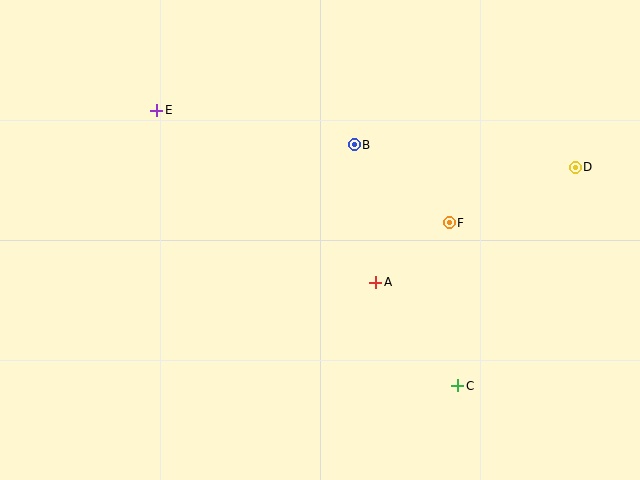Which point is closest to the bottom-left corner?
Point E is closest to the bottom-left corner.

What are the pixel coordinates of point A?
Point A is at (376, 282).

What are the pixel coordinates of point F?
Point F is at (449, 223).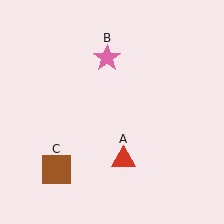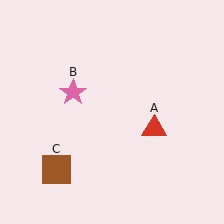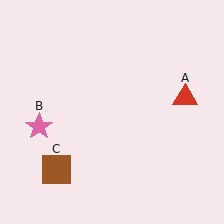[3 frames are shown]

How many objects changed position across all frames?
2 objects changed position: red triangle (object A), pink star (object B).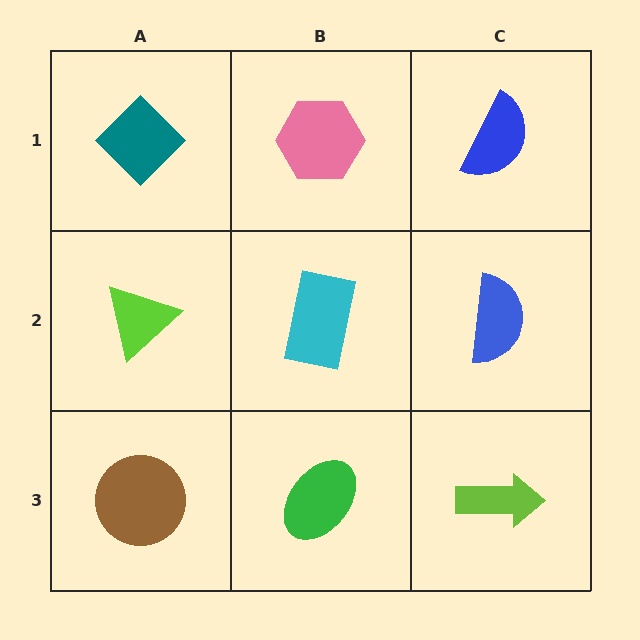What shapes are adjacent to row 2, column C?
A blue semicircle (row 1, column C), a lime arrow (row 3, column C), a cyan rectangle (row 2, column B).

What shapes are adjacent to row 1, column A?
A lime triangle (row 2, column A), a pink hexagon (row 1, column B).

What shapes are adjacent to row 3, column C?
A blue semicircle (row 2, column C), a green ellipse (row 3, column B).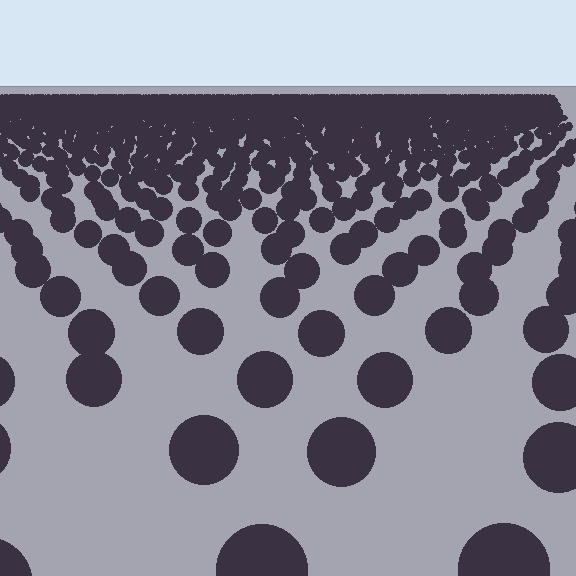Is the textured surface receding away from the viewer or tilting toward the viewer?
The surface is receding away from the viewer. Texture elements get smaller and denser toward the top.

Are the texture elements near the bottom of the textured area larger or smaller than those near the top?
Larger. Near the bottom, elements are closer to the viewer and appear at a bigger on-screen size.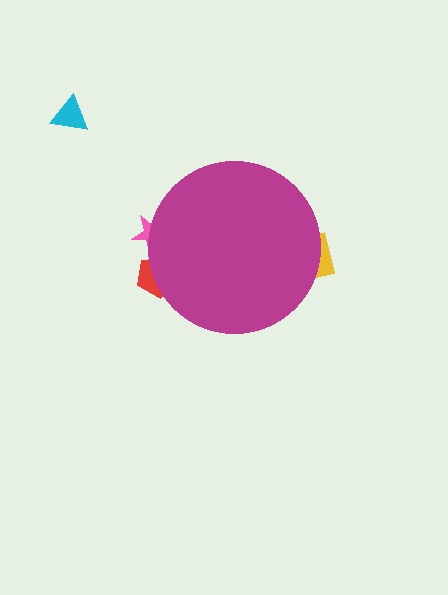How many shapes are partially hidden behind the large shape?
3 shapes are partially hidden.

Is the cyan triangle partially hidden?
No, the cyan triangle is fully visible.